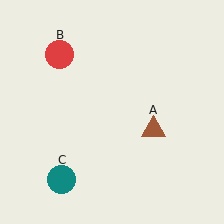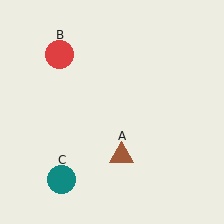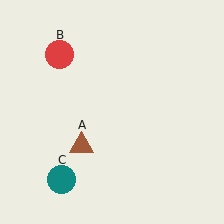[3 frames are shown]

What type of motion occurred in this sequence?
The brown triangle (object A) rotated clockwise around the center of the scene.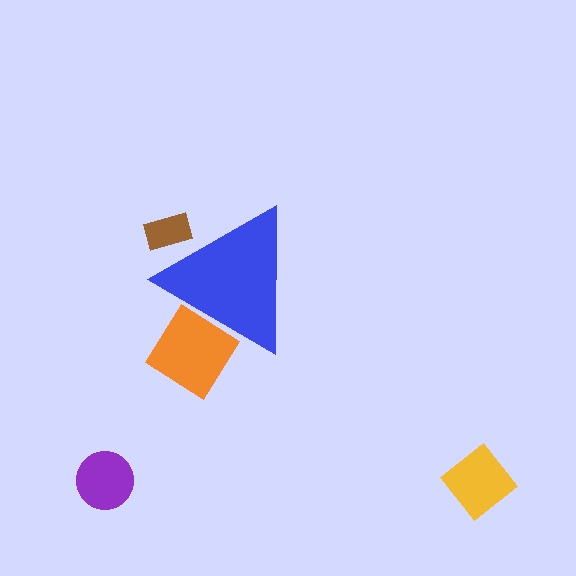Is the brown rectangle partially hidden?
Yes, the brown rectangle is partially hidden behind the blue triangle.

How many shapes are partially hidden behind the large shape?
2 shapes are partially hidden.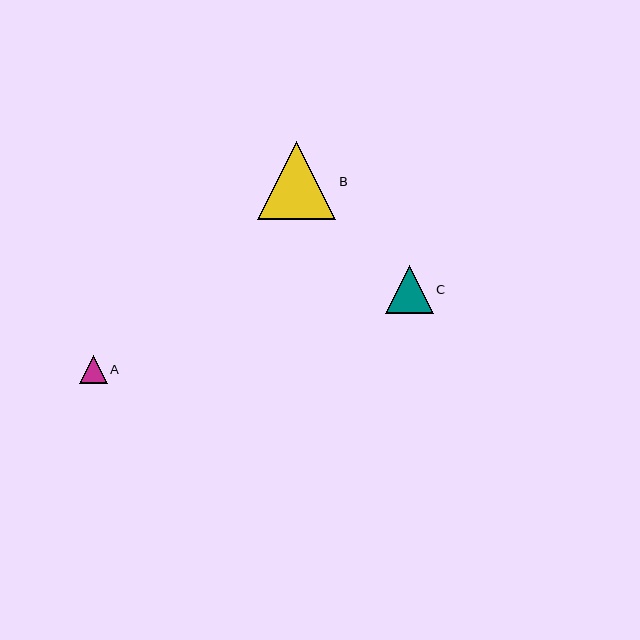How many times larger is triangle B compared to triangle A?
Triangle B is approximately 2.8 times the size of triangle A.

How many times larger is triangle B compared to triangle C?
Triangle B is approximately 1.6 times the size of triangle C.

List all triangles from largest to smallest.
From largest to smallest: B, C, A.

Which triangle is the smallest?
Triangle A is the smallest with a size of approximately 28 pixels.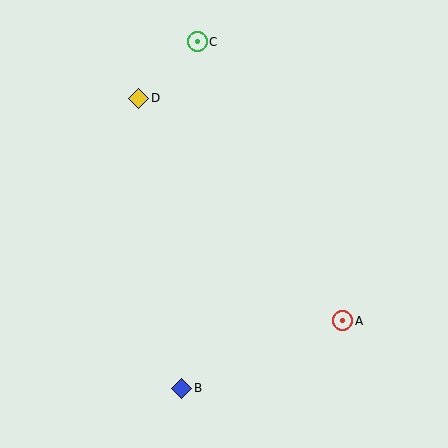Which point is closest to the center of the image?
Point D at (139, 98) is closest to the center.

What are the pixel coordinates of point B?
Point B is at (182, 388).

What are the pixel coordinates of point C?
Point C is at (197, 42).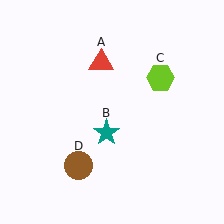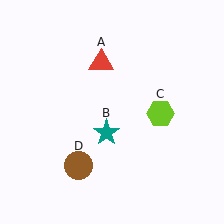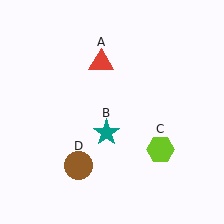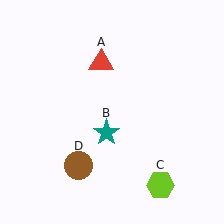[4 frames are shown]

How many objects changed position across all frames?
1 object changed position: lime hexagon (object C).